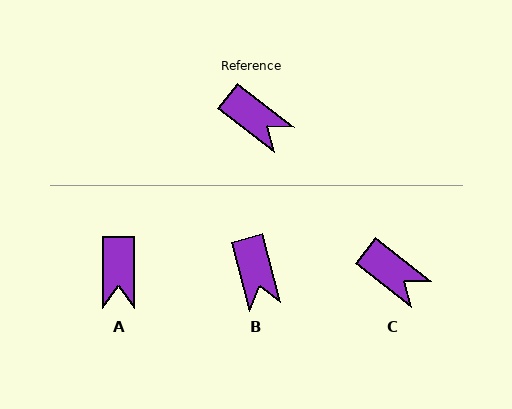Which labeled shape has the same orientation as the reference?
C.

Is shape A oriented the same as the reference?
No, it is off by about 52 degrees.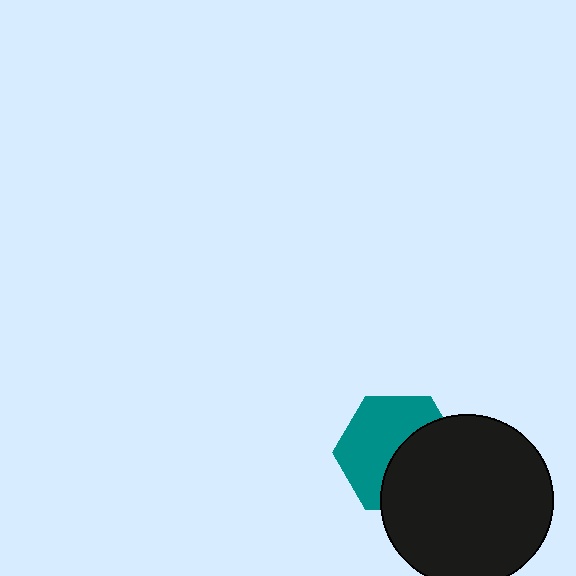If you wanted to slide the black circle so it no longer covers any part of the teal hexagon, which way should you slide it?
Slide it toward the lower-right — that is the most direct way to separate the two shapes.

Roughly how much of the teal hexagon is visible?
About half of it is visible (roughly 55%).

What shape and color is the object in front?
The object in front is a black circle.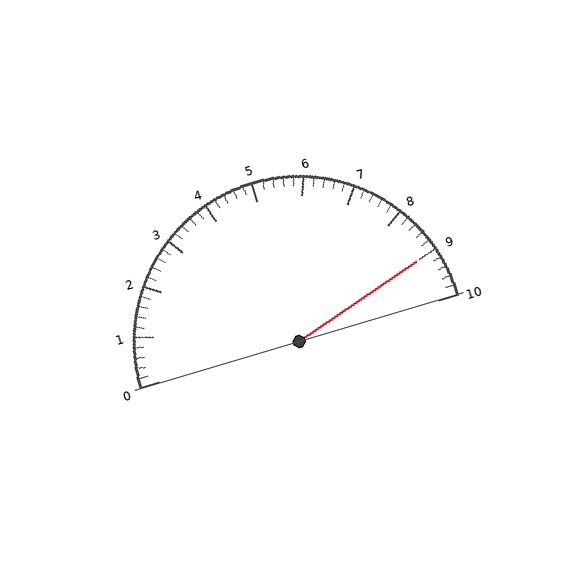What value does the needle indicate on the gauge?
The needle indicates approximately 9.0.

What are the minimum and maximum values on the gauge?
The gauge ranges from 0 to 10.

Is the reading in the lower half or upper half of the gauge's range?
The reading is in the upper half of the range (0 to 10).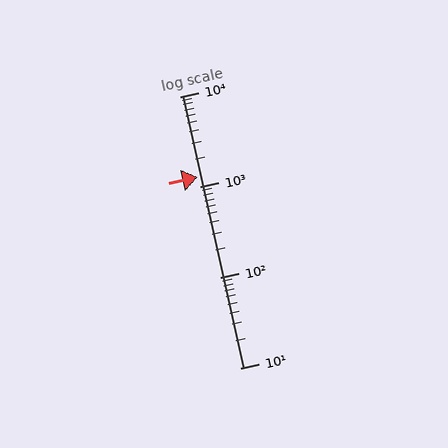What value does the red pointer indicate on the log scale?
The pointer indicates approximately 1300.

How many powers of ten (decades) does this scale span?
The scale spans 3 decades, from 10 to 10000.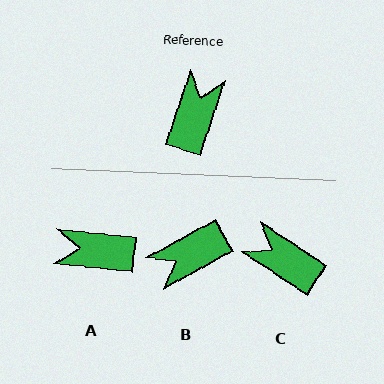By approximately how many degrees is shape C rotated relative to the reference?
Approximately 75 degrees counter-clockwise.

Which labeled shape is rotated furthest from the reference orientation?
B, about 137 degrees away.